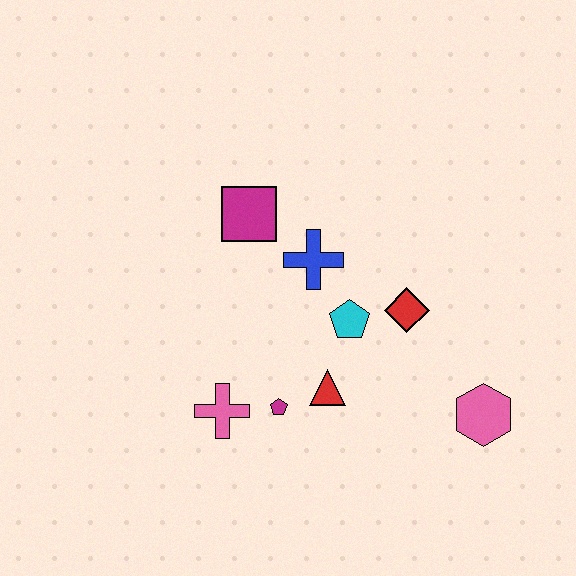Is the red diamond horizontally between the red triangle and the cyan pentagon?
No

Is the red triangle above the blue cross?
No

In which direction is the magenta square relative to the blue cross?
The magenta square is to the left of the blue cross.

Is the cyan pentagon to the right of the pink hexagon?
No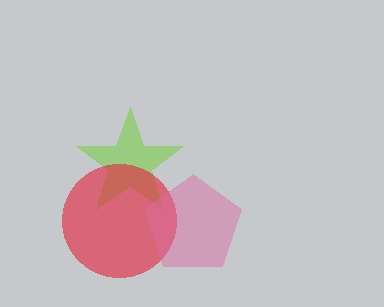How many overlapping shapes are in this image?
There are 3 overlapping shapes in the image.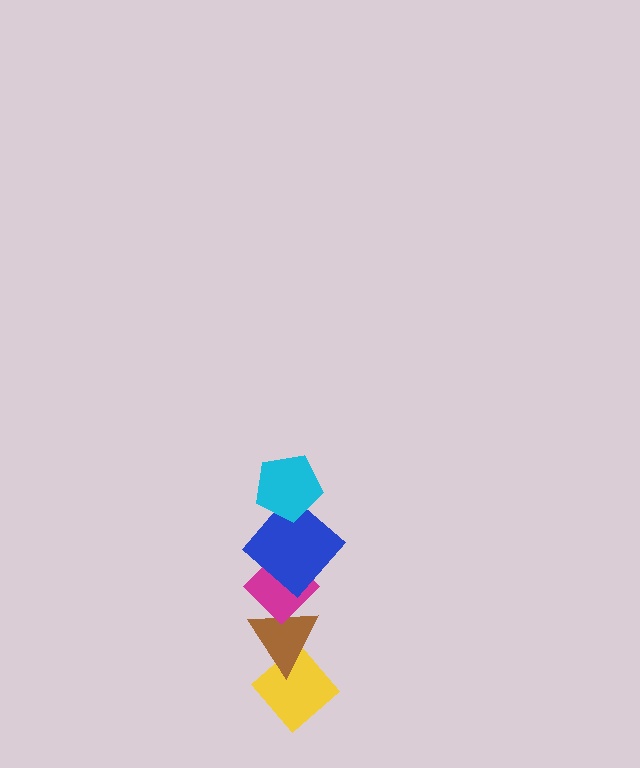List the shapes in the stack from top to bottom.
From top to bottom: the cyan pentagon, the blue diamond, the magenta diamond, the brown triangle, the yellow diamond.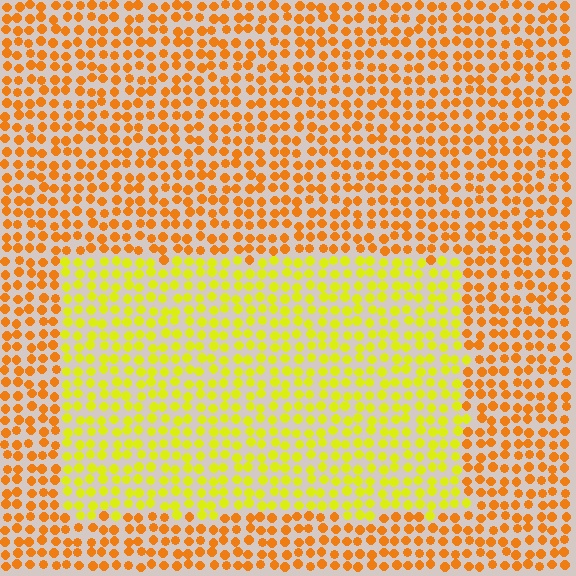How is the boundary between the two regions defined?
The boundary is defined purely by a slight shift in hue (about 36 degrees). Spacing, size, and orientation are identical on both sides.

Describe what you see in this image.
The image is filled with small orange elements in a uniform arrangement. A rectangle-shaped region is visible where the elements are tinted to a slightly different hue, forming a subtle color boundary.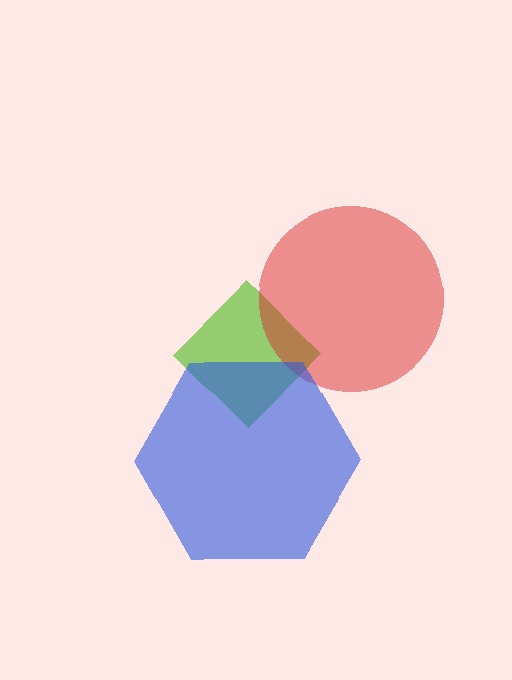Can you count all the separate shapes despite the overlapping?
Yes, there are 3 separate shapes.